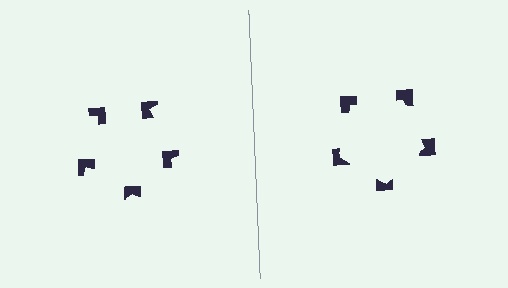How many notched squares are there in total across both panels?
10 — 5 on each side.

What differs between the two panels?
The notched squares are positioned identically on both sides; only the wedge orientations differ. On the right they align to a pentagon; on the left they are misaligned.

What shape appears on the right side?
An illusory pentagon.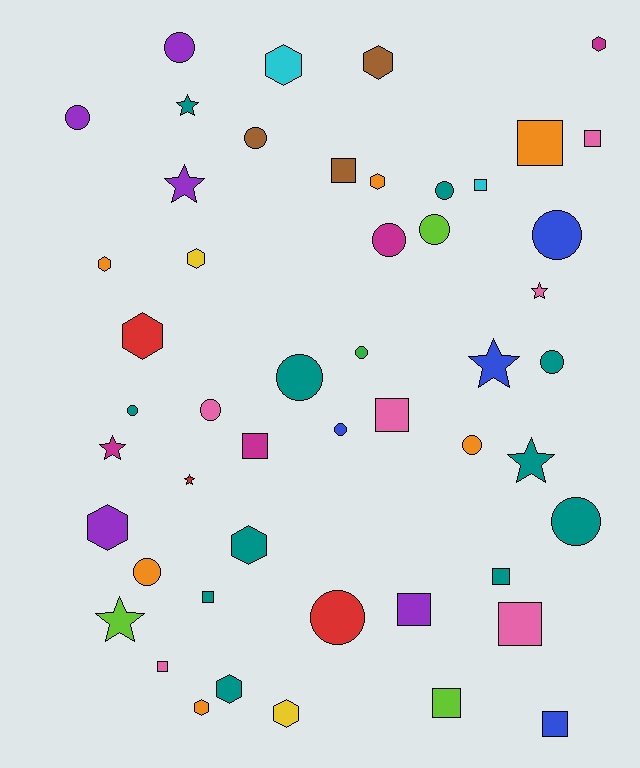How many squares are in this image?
There are 13 squares.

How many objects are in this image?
There are 50 objects.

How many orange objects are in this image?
There are 6 orange objects.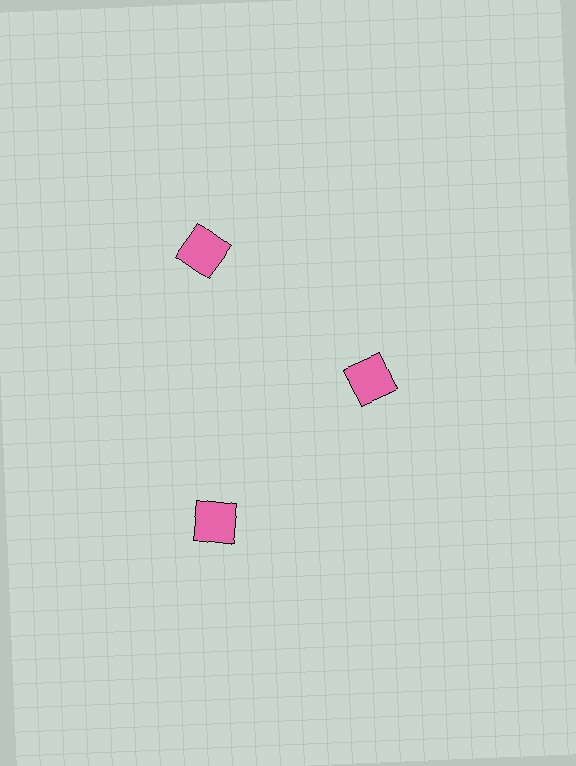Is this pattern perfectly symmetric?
No. The 3 pink squares are arranged in a ring, but one element near the 3 o'clock position is pulled inward toward the center, breaking the 3-fold rotational symmetry.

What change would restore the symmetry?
The symmetry would be restored by moving it outward, back onto the ring so that all 3 squares sit at equal angles and equal distance from the center.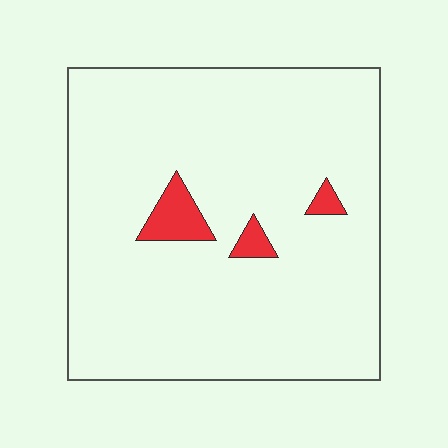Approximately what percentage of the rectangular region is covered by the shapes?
Approximately 5%.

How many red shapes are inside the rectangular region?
3.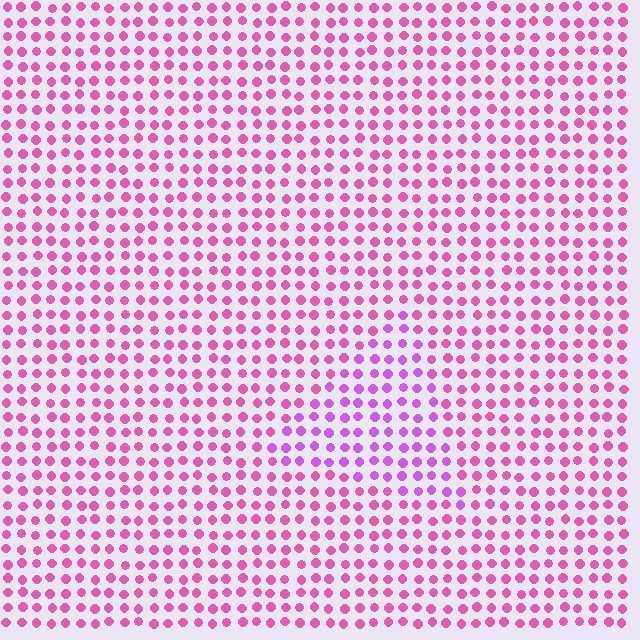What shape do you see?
I see a triangle.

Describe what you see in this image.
The image is filled with small pink elements in a uniform arrangement. A triangle-shaped region is visible where the elements are tinted to a slightly different hue, forming a subtle color boundary.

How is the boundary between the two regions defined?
The boundary is defined purely by a slight shift in hue (about 29 degrees). Spacing, size, and orientation are identical on both sides.